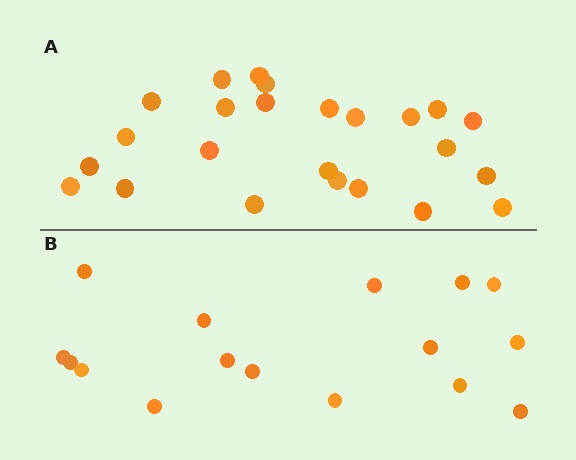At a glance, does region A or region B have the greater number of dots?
Region A (the top region) has more dots.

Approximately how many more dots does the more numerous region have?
Region A has roughly 8 or so more dots than region B.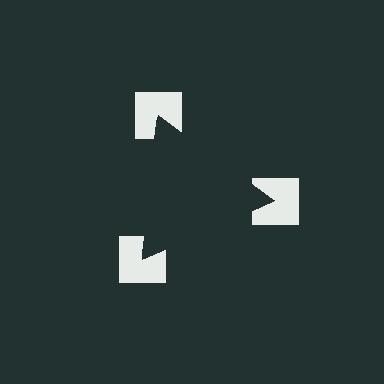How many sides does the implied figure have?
3 sides.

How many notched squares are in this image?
There are 3 — one at each vertex of the illusory triangle.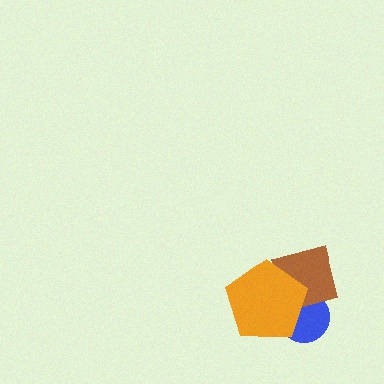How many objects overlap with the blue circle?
2 objects overlap with the blue circle.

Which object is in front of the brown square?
The orange pentagon is in front of the brown square.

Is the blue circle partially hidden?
Yes, it is partially covered by another shape.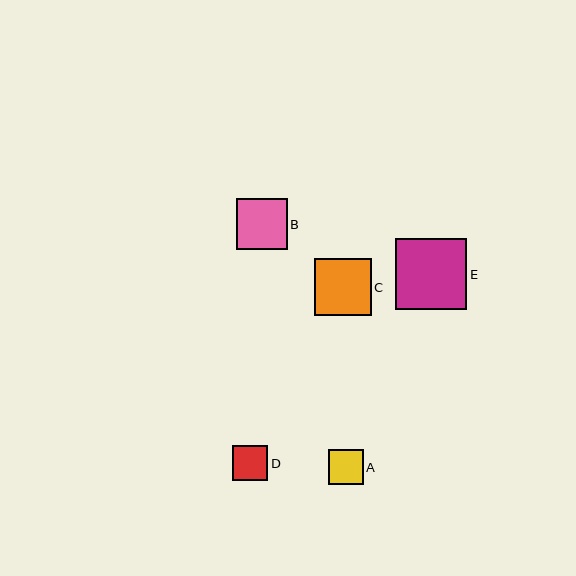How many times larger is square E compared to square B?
Square E is approximately 1.4 times the size of square B.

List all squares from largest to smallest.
From largest to smallest: E, C, B, D, A.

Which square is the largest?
Square E is the largest with a size of approximately 71 pixels.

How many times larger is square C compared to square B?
Square C is approximately 1.1 times the size of square B.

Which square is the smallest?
Square A is the smallest with a size of approximately 35 pixels.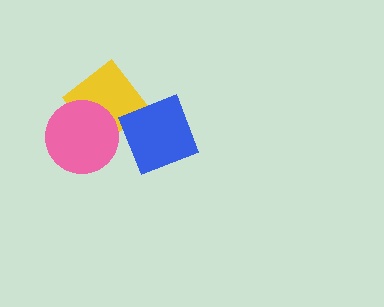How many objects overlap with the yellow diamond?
1 object overlaps with the yellow diamond.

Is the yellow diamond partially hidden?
Yes, it is partially covered by another shape.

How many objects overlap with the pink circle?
1 object overlaps with the pink circle.